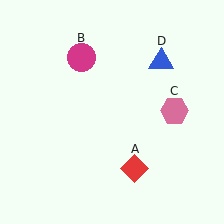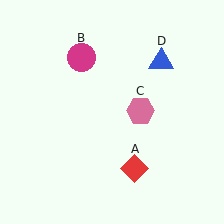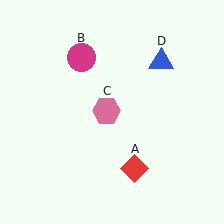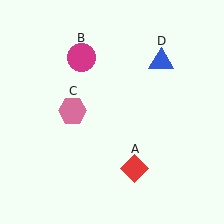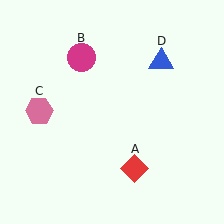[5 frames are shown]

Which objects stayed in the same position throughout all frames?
Red diamond (object A) and magenta circle (object B) and blue triangle (object D) remained stationary.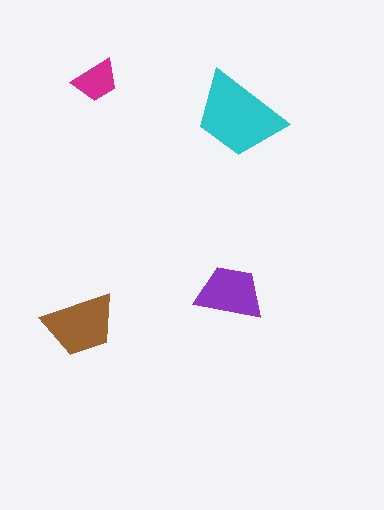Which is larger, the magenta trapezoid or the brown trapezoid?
The brown one.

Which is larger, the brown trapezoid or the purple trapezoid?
The brown one.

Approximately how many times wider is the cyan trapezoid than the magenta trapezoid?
About 2 times wider.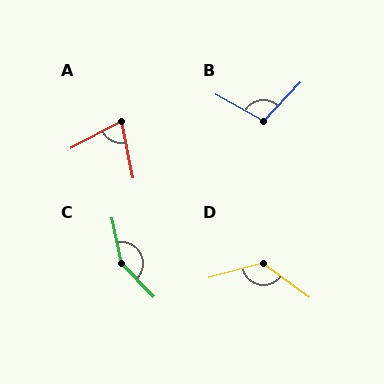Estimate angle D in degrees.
Approximately 129 degrees.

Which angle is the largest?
C, at approximately 147 degrees.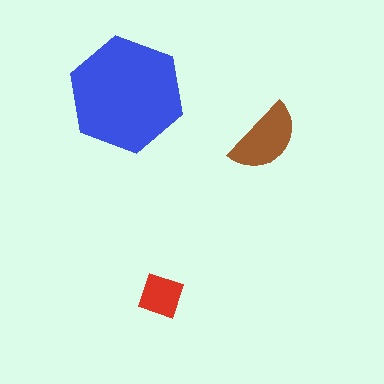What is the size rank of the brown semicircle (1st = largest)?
2nd.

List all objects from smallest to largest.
The red diamond, the brown semicircle, the blue hexagon.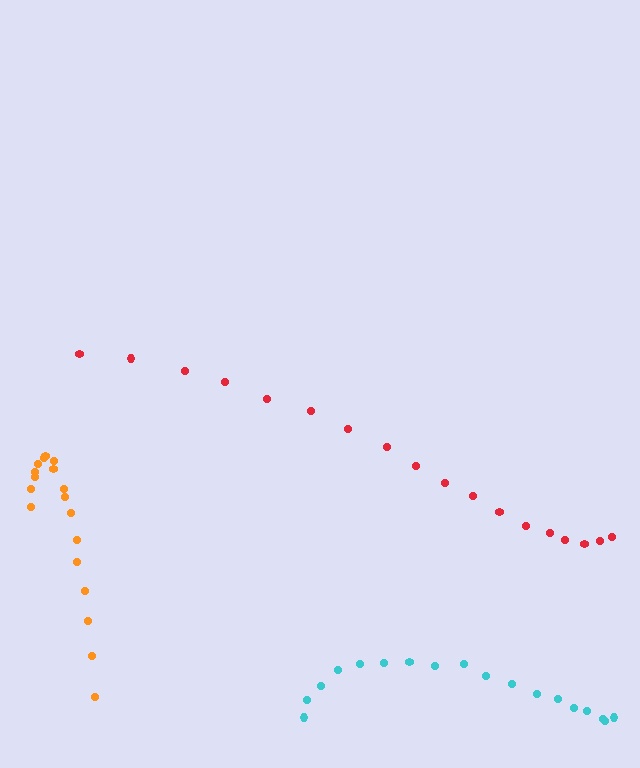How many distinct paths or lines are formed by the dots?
There are 3 distinct paths.